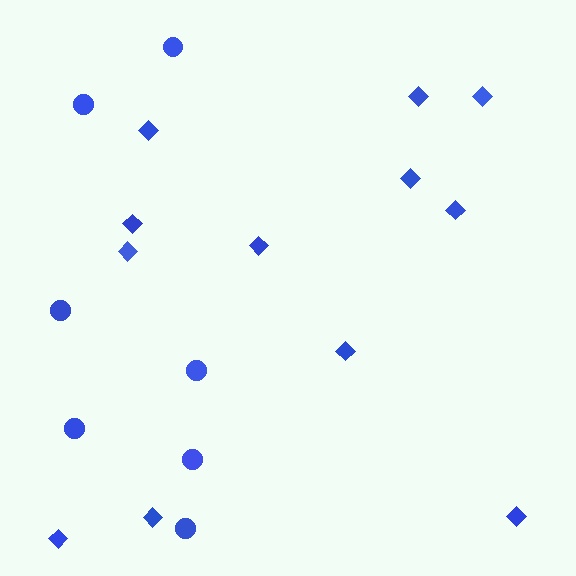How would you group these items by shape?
There are 2 groups: one group of diamonds (12) and one group of circles (7).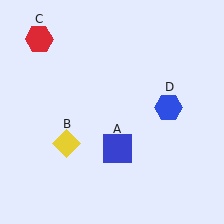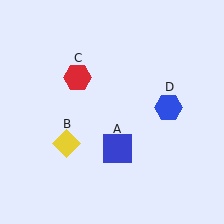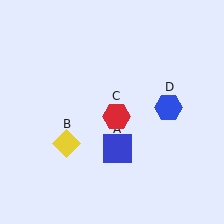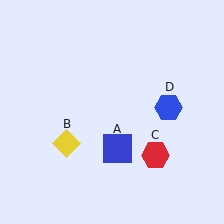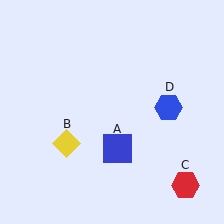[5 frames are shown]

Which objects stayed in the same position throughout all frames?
Blue square (object A) and yellow diamond (object B) and blue hexagon (object D) remained stationary.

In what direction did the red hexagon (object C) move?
The red hexagon (object C) moved down and to the right.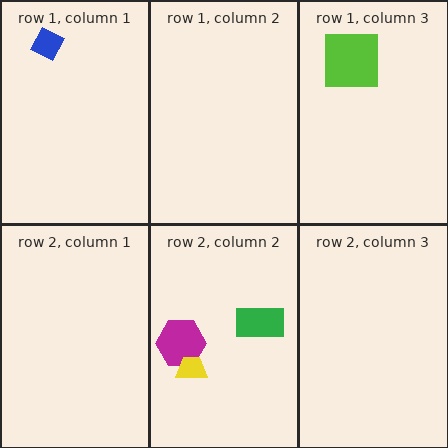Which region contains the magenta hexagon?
The row 2, column 2 region.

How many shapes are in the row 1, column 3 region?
1.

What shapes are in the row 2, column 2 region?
The magenta hexagon, the yellow trapezoid, the green rectangle.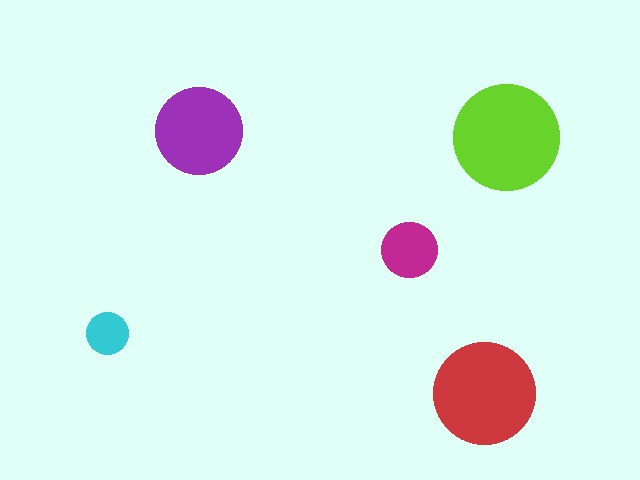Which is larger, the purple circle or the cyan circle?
The purple one.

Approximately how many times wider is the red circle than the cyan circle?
About 2.5 times wider.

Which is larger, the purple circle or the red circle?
The red one.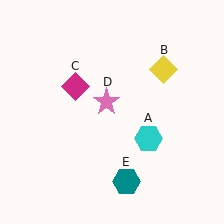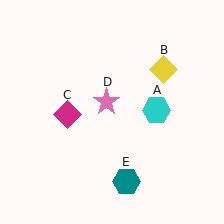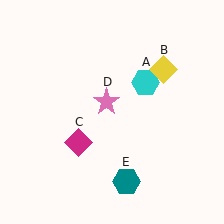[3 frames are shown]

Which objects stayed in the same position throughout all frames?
Yellow diamond (object B) and pink star (object D) and teal hexagon (object E) remained stationary.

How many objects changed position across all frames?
2 objects changed position: cyan hexagon (object A), magenta diamond (object C).